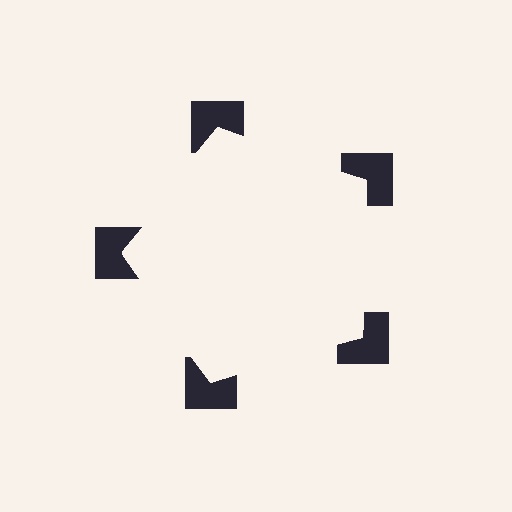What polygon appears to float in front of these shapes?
An illusory pentagon — its edges are inferred from the aligned wedge cuts in the notched squares, not physically drawn.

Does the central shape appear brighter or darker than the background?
It typically appears slightly brighter than the background, even though no actual brightness change is drawn.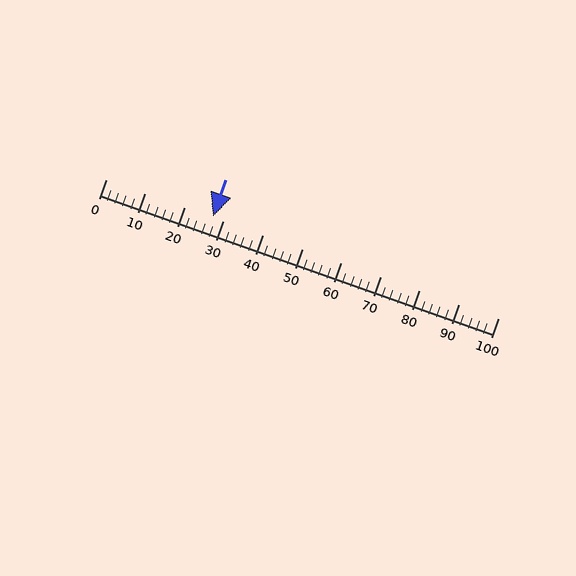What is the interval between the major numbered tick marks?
The major tick marks are spaced 10 units apart.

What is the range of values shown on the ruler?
The ruler shows values from 0 to 100.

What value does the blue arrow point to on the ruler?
The blue arrow points to approximately 27.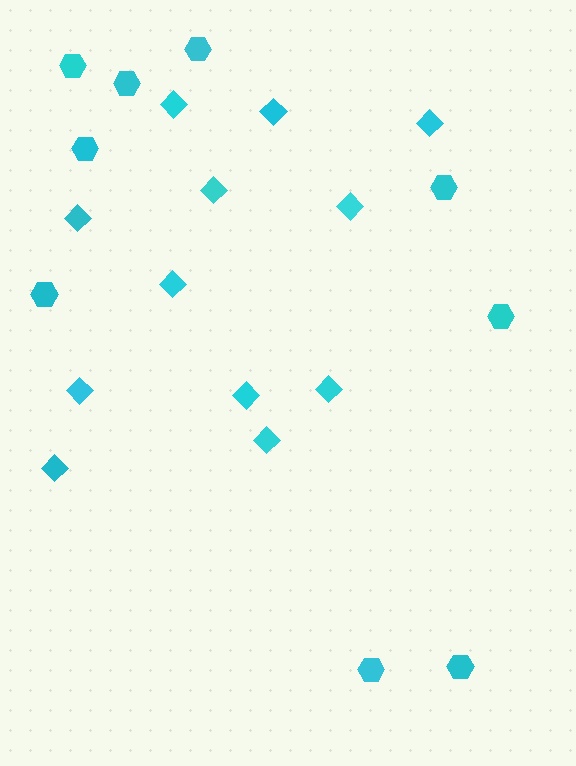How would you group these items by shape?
There are 2 groups: one group of hexagons (9) and one group of diamonds (12).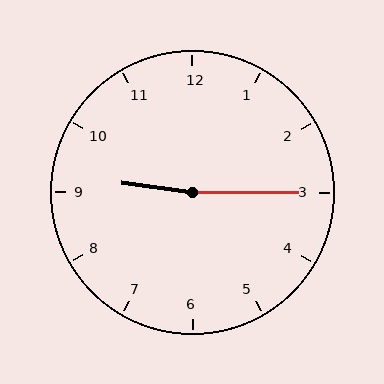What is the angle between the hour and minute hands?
Approximately 172 degrees.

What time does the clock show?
9:15.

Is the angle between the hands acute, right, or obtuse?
It is obtuse.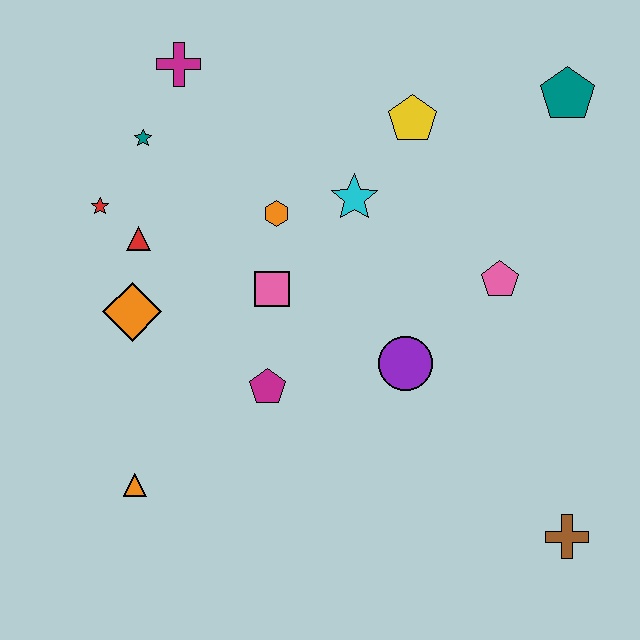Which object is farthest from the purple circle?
The magenta cross is farthest from the purple circle.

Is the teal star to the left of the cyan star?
Yes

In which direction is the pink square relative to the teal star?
The pink square is below the teal star.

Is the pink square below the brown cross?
No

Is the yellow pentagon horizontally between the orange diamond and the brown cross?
Yes